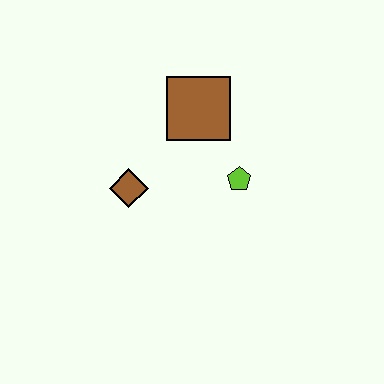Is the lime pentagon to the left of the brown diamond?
No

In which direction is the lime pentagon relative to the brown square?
The lime pentagon is below the brown square.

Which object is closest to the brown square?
The lime pentagon is closest to the brown square.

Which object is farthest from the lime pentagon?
The brown diamond is farthest from the lime pentagon.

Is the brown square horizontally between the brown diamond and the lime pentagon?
Yes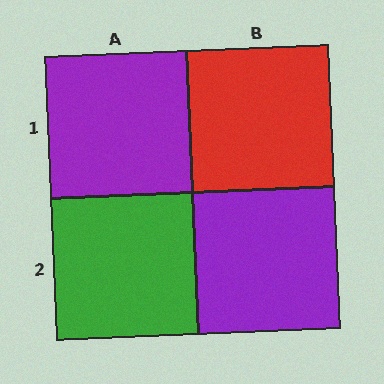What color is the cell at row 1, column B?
Red.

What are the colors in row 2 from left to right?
Green, purple.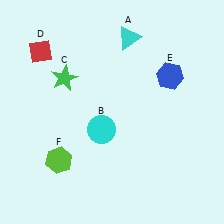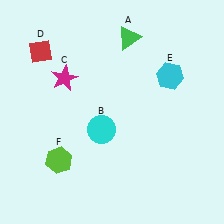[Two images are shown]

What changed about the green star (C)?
In Image 1, C is green. In Image 2, it changed to magenta.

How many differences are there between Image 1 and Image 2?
There are 3 differences between the two images.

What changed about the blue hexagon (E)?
In Image 1, E is blue. In Image 2, it changed to cyan.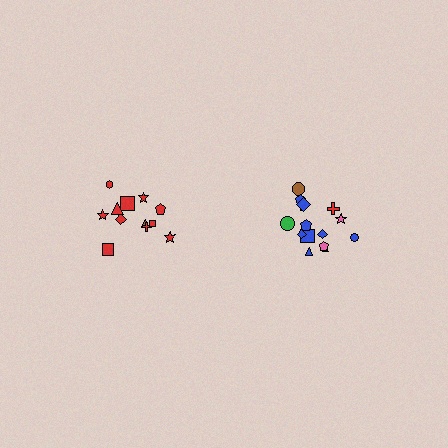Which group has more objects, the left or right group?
The right group.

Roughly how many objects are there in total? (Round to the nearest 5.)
Roughly 25 objects in total.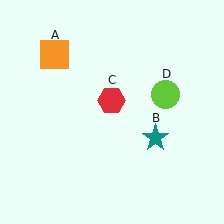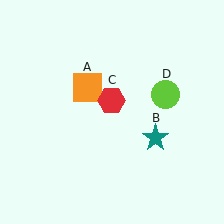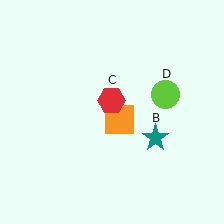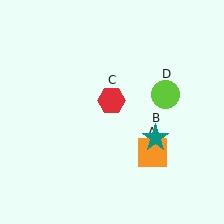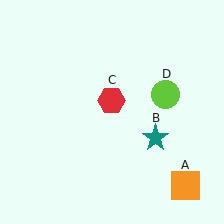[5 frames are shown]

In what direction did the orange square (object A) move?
The orange square (object A) moved down and to the right.